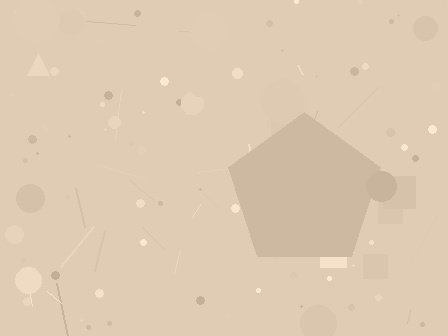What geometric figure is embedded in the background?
A pentagon is embedded in the background.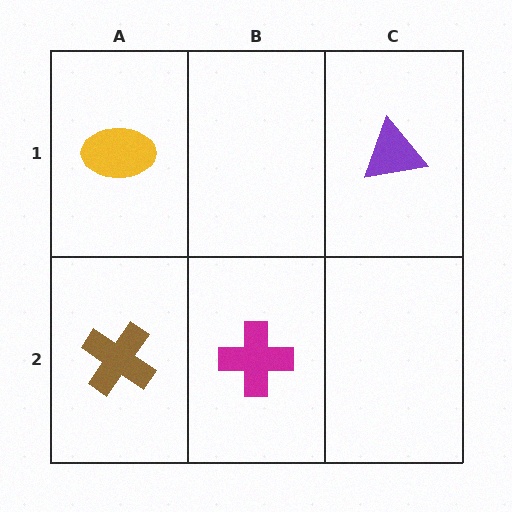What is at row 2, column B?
A magenta cross.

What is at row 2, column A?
A brown cross.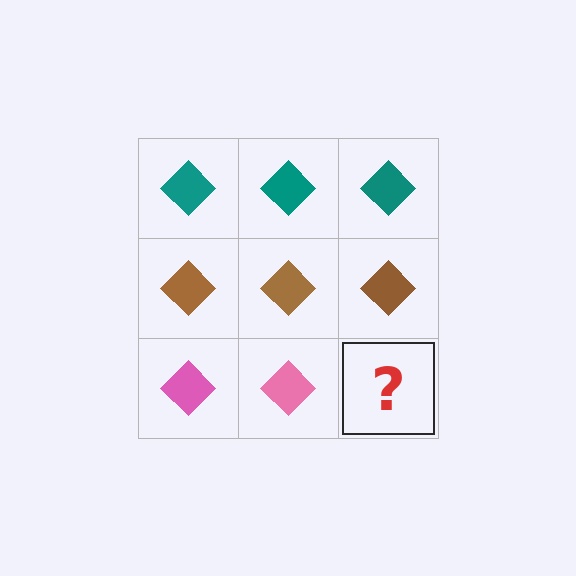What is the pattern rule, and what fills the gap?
The rule is that each row has a consistent color. The gap should be filled with a pink diamond.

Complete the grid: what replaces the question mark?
The question mark should be replaced with a pink diamond.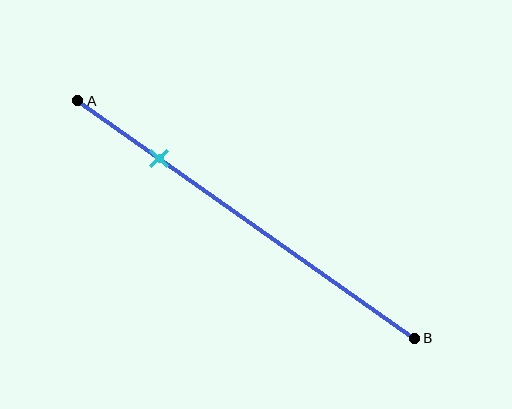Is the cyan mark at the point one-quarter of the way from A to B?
Yes, the mark is approximately at the one-quarter point.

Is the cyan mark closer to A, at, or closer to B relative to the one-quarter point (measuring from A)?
The cyan mark is approximately at the one-quarter point of segment AB.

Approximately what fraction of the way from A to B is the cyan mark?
The cyan mark is approximately 25% of the way from A to B.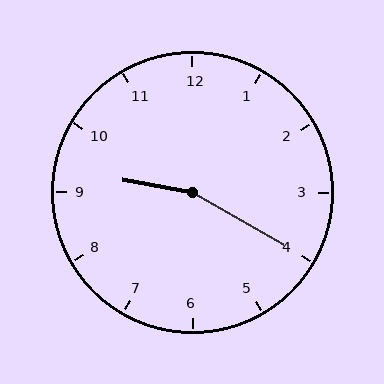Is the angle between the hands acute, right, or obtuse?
It is obtuse.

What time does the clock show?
9:20.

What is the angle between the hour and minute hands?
Approximately 160 degrees.